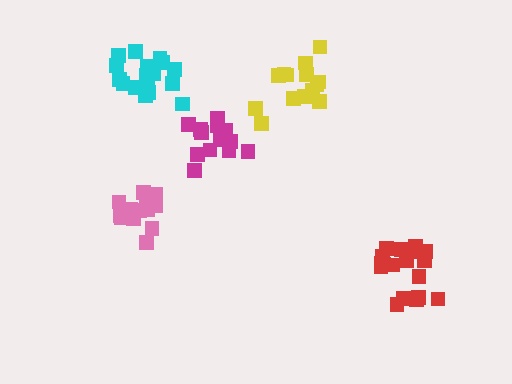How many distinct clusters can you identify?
There are 5 distinct clusters.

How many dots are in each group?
Group 1: 18 dots, Group 2: 14 dots, Group 3: 14 dots, Group 4: 18 dots, Group 5: 14 dots (78 total).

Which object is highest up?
The cyan cluster is topmost.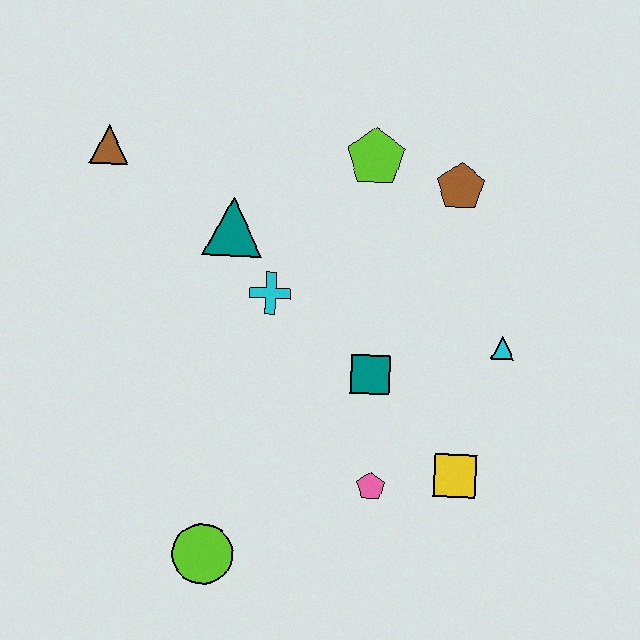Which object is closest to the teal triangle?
The cyan cross is closest to the teal triangle.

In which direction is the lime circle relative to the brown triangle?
The lime circle is below the brown triangle.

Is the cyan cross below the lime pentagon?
Yes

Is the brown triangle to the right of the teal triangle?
No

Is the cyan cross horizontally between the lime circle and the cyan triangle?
Yes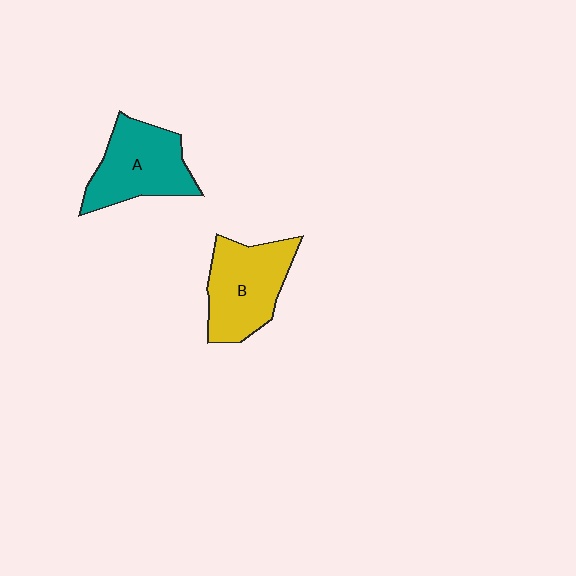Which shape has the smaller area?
Shape A (teal).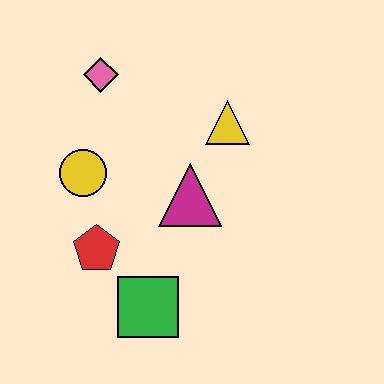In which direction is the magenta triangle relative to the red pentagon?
The magenta triangle is to the right of the red pentagon.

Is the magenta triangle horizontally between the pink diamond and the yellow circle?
No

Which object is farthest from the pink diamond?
The green square is farthest from the pink diamond.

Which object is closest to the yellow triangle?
The magenta triangle is closest to the yellow triangle.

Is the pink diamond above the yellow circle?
Yes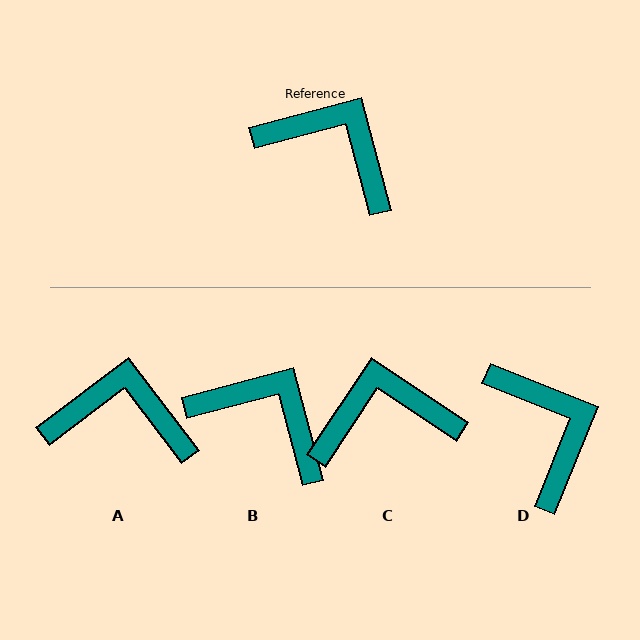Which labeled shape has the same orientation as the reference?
B.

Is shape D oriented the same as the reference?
No, it is off by about 37 degrees.